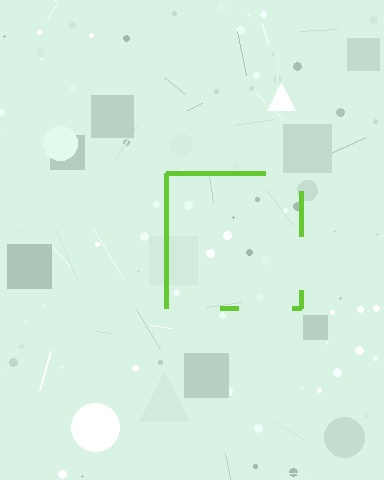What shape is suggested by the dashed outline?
The dashed outline suggests a square.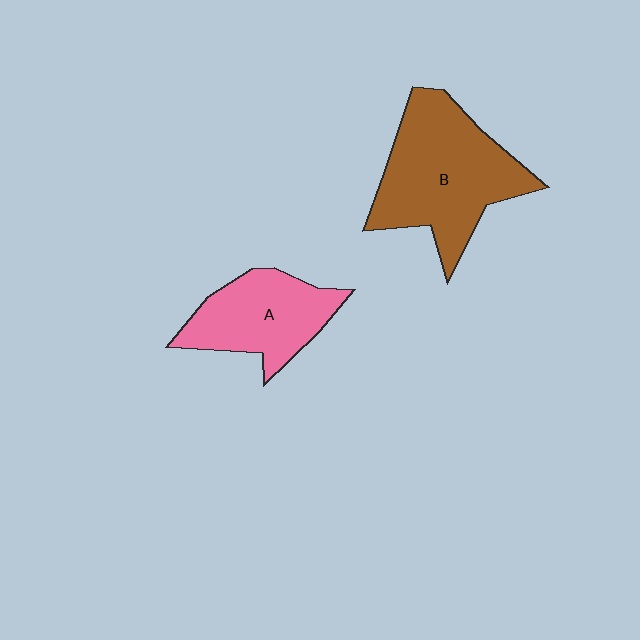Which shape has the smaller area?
Shape A (pink).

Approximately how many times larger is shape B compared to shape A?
Approximately 1.5 times.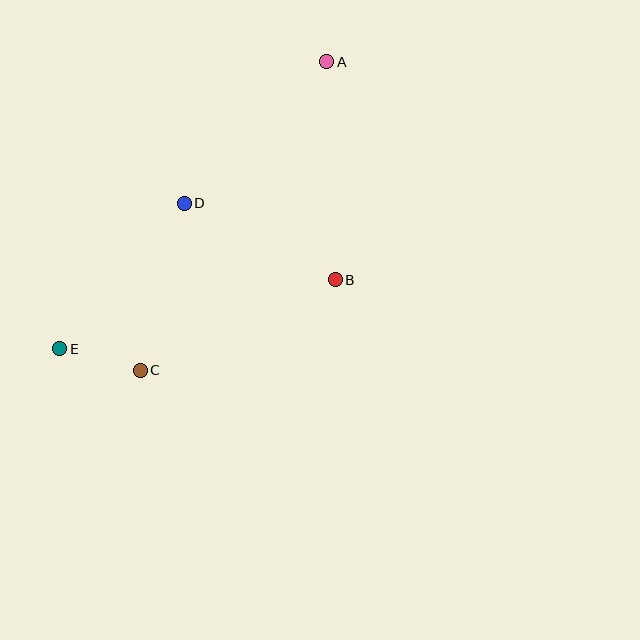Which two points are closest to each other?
Points C and E are closest to each other.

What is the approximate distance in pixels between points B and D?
The distance between B and D is approximately 169 pixels.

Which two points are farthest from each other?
Points A and E are farthest from each other.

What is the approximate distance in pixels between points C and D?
The distance between C and D is approximately 173 pixels.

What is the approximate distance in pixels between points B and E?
The distance between B and E is approximately 284 pixels.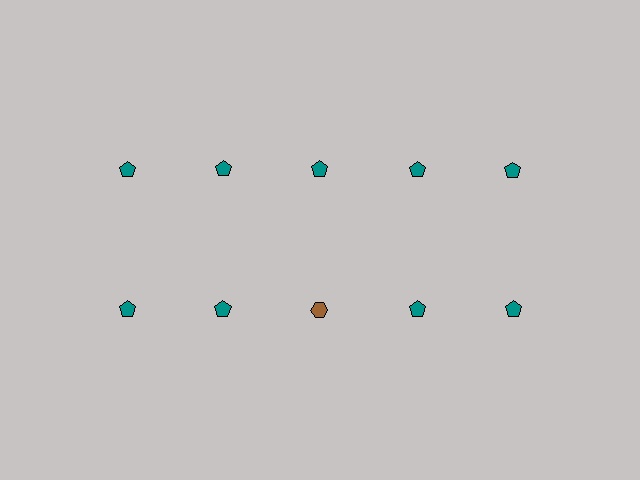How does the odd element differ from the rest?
It differs in both color (brown instead of teal) and shape (hexagon instead of pentagon).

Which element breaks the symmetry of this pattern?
The brown hexagon in the second row, center column breaks the symmetry. All other shapes are teal pentagons.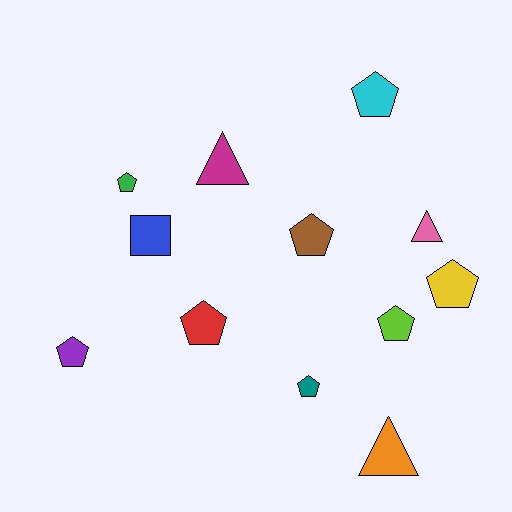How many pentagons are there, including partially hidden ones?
There are 8 pentagons.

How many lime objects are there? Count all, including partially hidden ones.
There is 1 lime object.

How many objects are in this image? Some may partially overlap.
There are 12 objects.